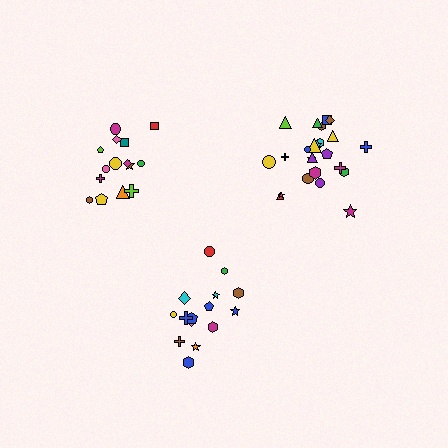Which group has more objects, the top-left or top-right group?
The top-right group.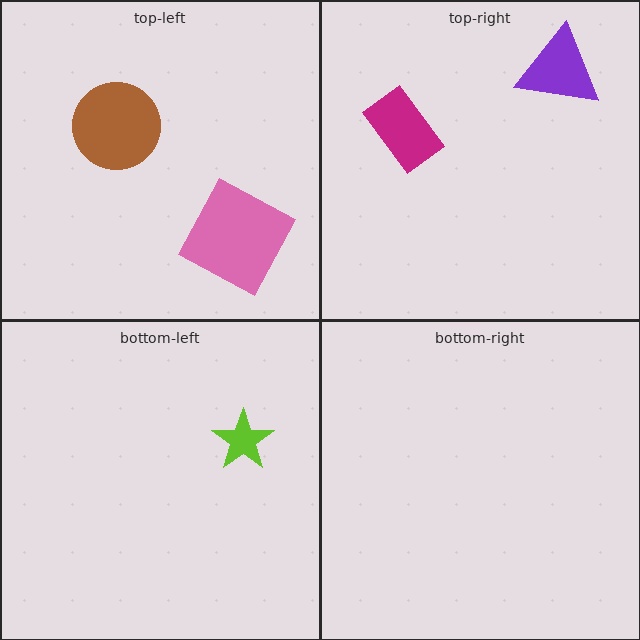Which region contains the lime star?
The bottom-left region.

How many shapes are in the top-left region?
2.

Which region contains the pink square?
The top-left region.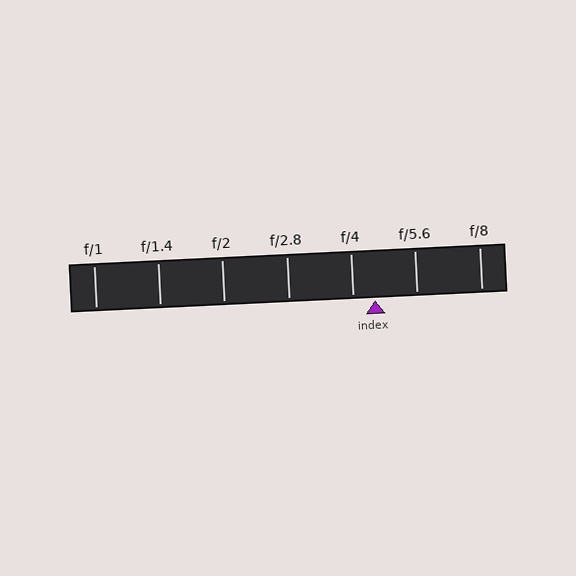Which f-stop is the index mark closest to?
The index mark is closest to f/4.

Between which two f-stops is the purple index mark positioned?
The index mark is between f/4 and f/5.6.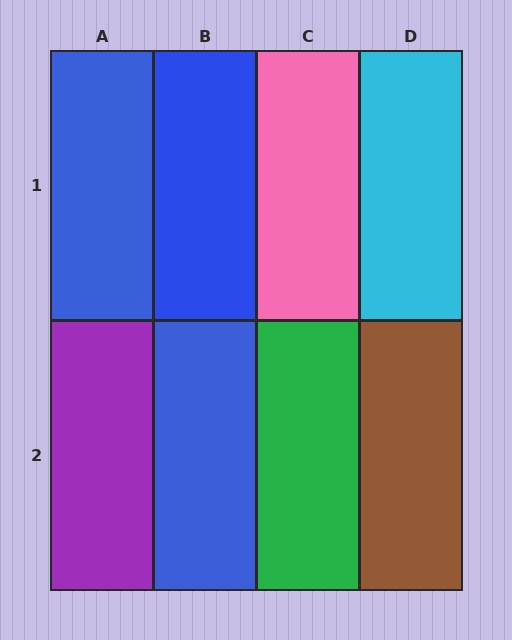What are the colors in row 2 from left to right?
Purple, blue, green, brown.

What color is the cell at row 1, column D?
Cyan.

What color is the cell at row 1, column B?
Blue.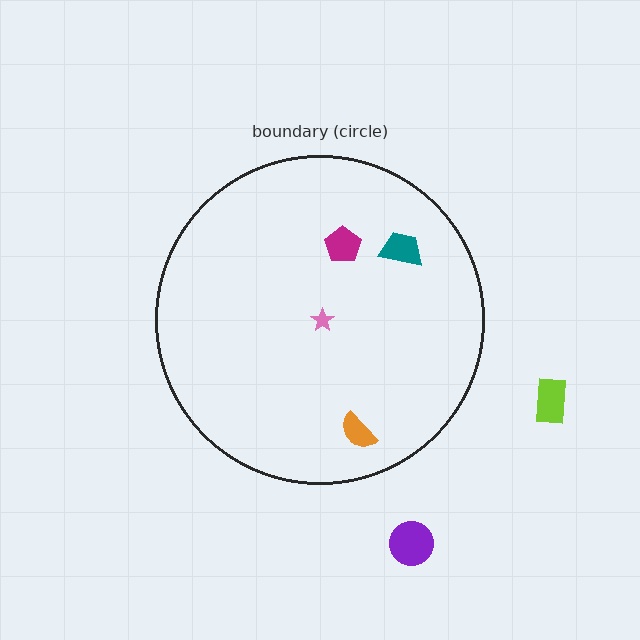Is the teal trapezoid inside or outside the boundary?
Inside.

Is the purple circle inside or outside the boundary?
Outside.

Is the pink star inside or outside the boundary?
Inside.